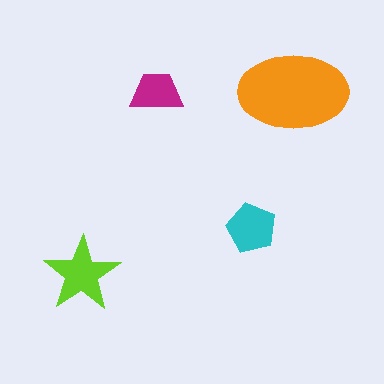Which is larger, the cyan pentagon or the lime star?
The lime star.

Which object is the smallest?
The magenta trapezoid.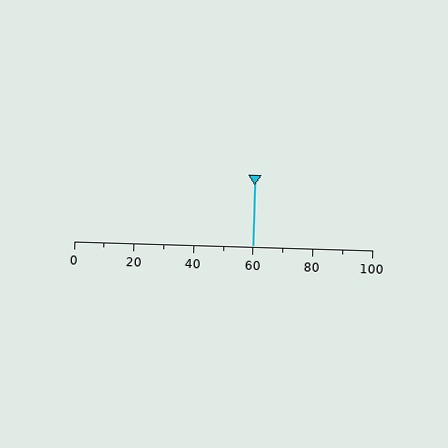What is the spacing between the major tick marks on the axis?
The major ticks are spaced 20 apart.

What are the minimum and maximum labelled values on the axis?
The axis runs from 0 to 100.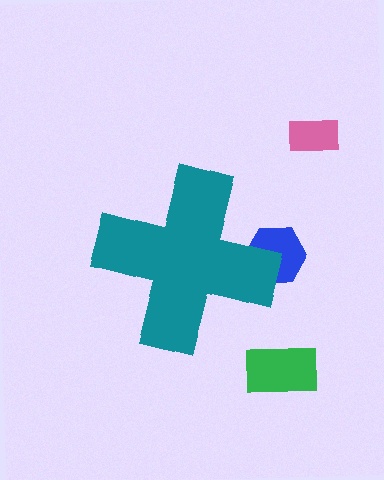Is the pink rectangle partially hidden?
No, the pink rectangle is fully visible.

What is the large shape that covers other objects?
A teal cross.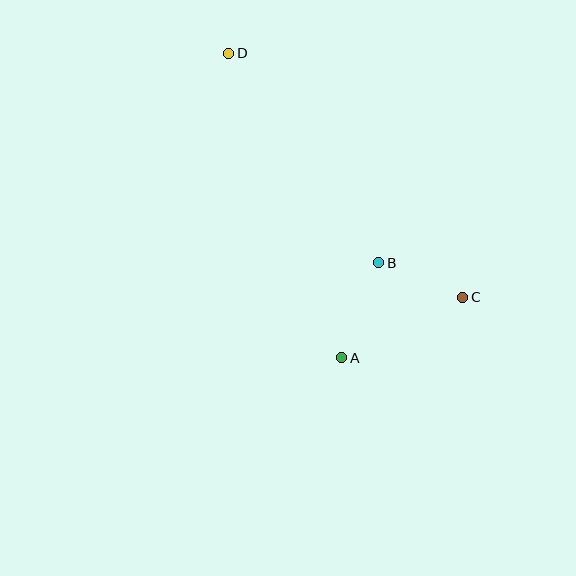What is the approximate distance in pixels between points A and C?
The distance between A and C is approximately 135 pixels.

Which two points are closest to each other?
Points B and C are closest to each other.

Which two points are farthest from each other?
Points C and D are farthest from each other.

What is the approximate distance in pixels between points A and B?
The distance between A and B is approximately 102 pixels.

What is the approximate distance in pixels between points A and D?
The distance between A and D is approximately 325 pixels.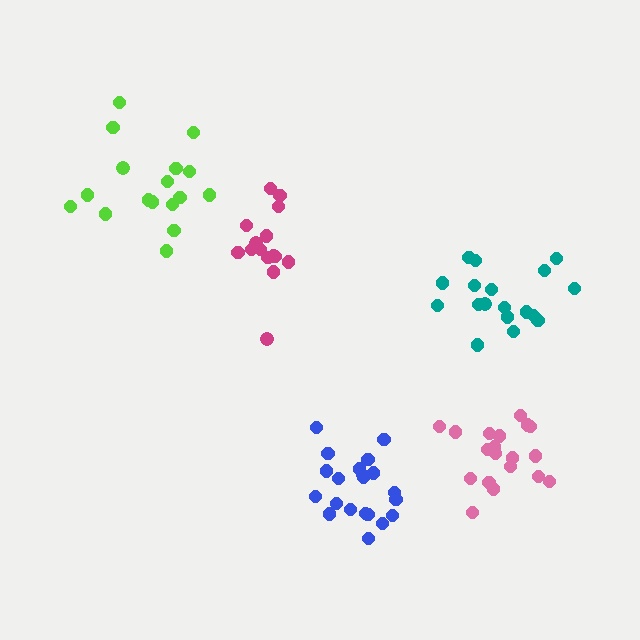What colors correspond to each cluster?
The clusters are colored: lime, blue, teal, magenta, pink.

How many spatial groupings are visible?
There are 5 spatial groupings.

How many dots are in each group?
Group 1: 17 dots, Group 2: 21 dots, Group 3: 18 dots, Group 4: 16 dots, Group 5: 19 dots (91 total).